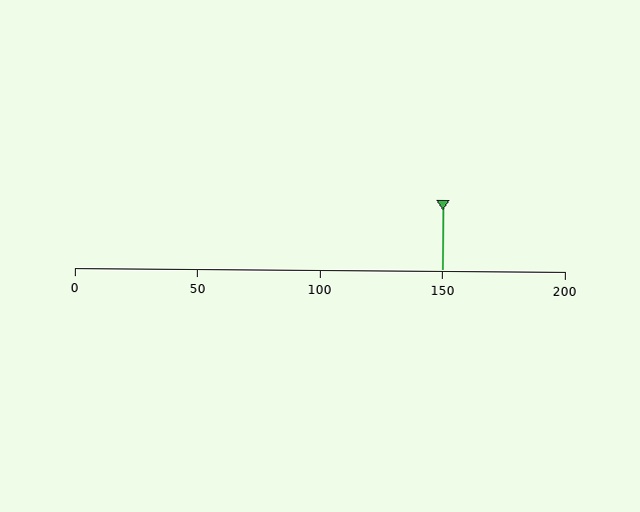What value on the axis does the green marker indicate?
The marker indicates approximately 150.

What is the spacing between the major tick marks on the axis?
The major ticks are spaced 50 apart.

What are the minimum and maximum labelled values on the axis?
The axis runs from 0 to 200.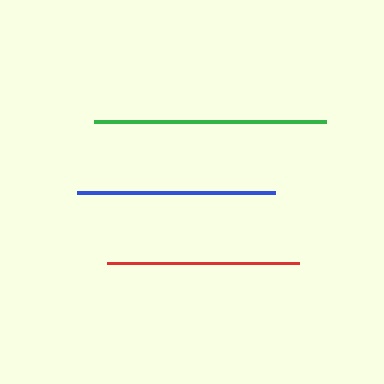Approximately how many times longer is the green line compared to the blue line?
The green line is approximately 1.2 times the length of the blue line.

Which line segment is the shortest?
The red line is the shortest at approximately 192 pixels.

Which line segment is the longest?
The green line is the longest at approximately 233 pixels.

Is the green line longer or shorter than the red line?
The green line is longer than the red line.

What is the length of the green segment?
The green segment is approximately 233 pixels long.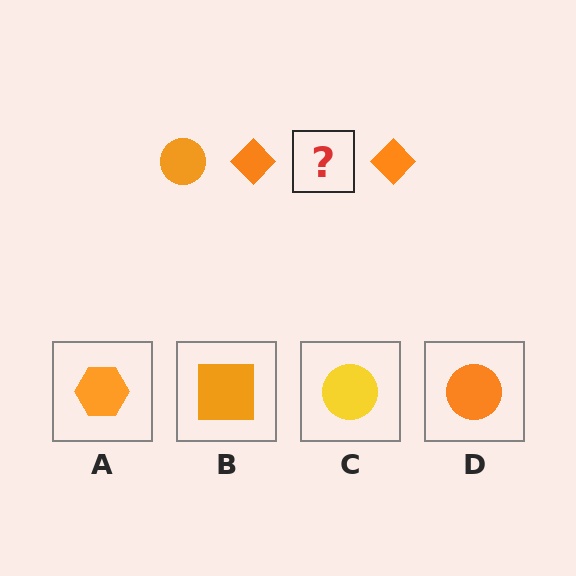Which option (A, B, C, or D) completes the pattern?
D.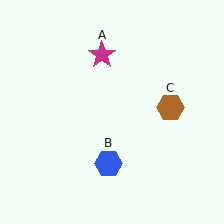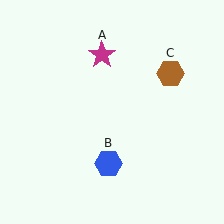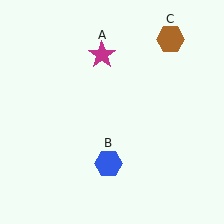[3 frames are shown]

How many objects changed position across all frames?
1 object changed position: brown hexagon (object C).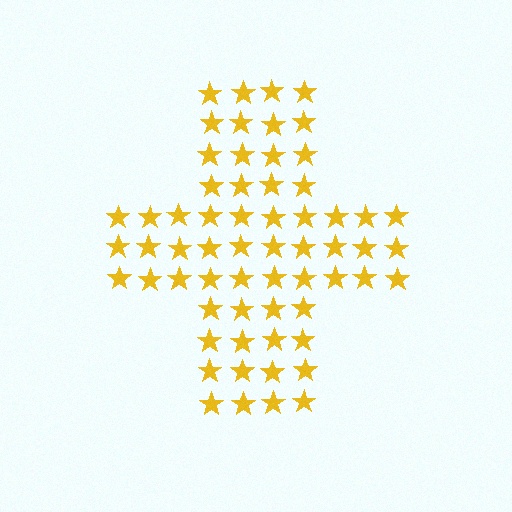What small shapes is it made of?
It is made of small stars.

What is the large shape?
The large shape is a cross.